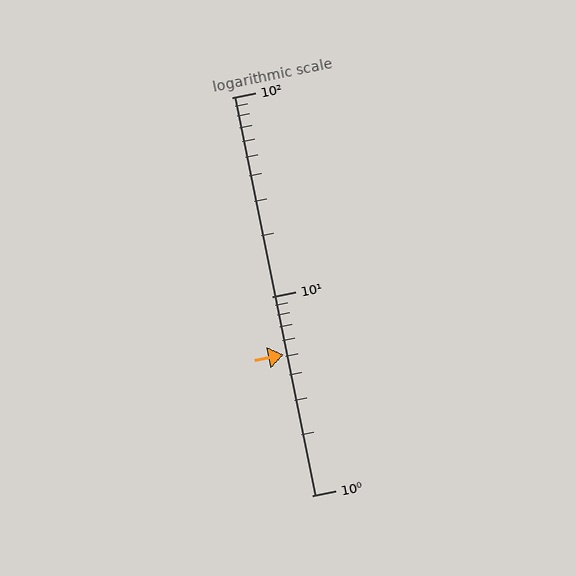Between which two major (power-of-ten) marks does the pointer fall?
The pointer is between 1 and 10.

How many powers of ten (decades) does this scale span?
The scale spans 2 decades, from 1 to 100.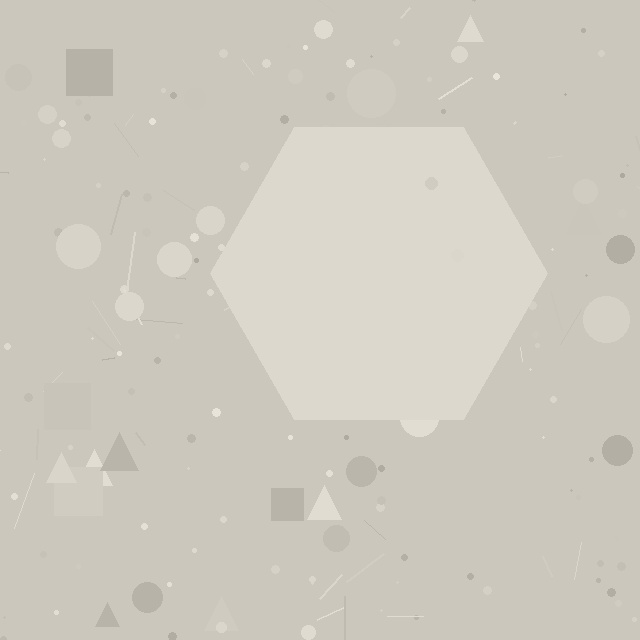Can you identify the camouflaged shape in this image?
The camouflaged shape is a hexagon.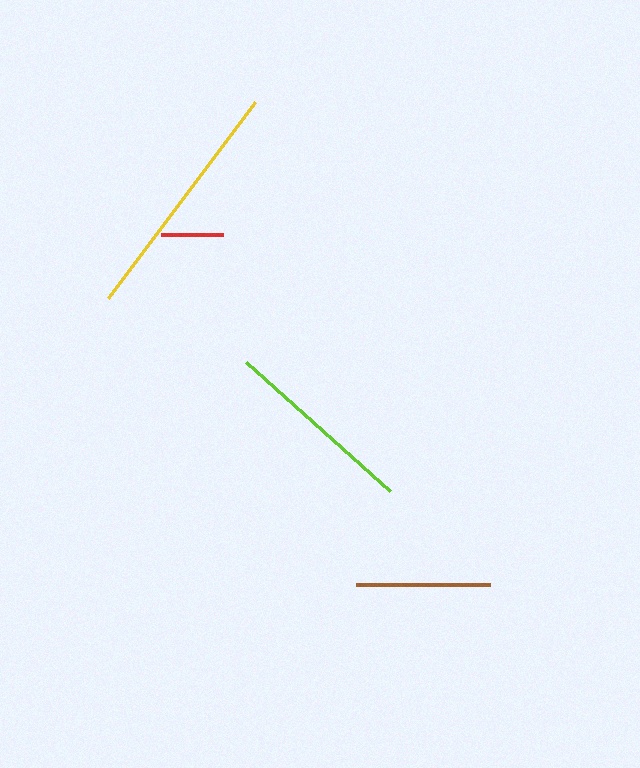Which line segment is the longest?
The yellow line is the longest at approximately 245 pixels.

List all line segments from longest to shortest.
From longest to shortest: yellow, lime, brown, red.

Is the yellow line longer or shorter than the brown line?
The yellow line is longer than the brown line.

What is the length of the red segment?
The red segment is approximately 62 pixels long.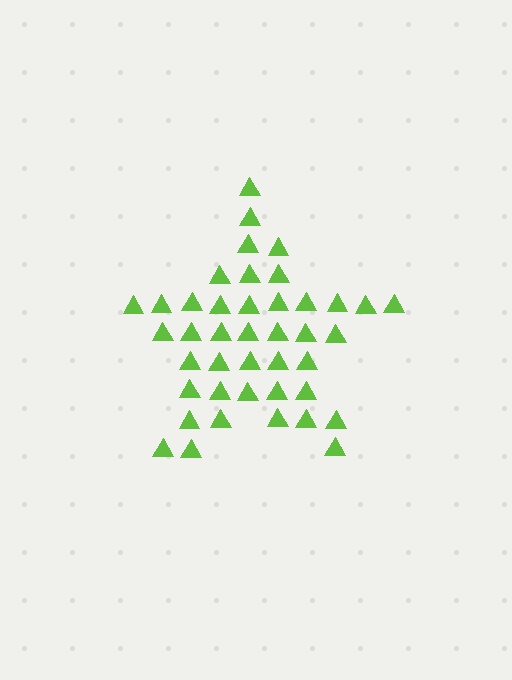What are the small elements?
The small elements are triangles.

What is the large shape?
The large shape is a star.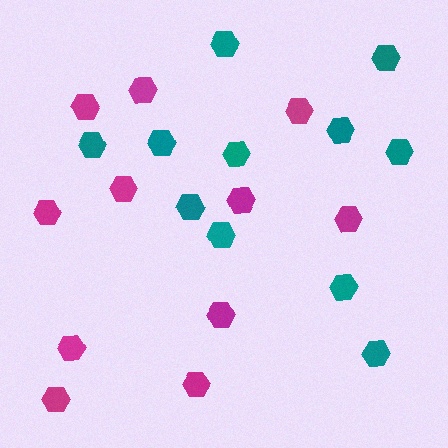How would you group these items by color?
There are 2 groups: one group of magenta hexagons (11) and one group of teal hexagons (11).